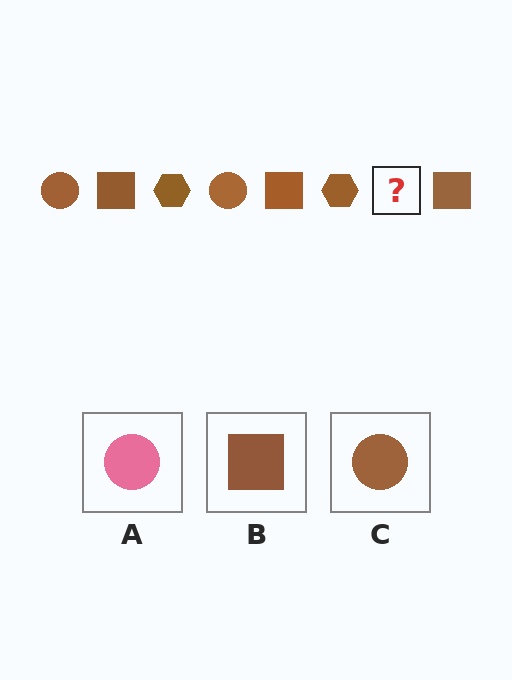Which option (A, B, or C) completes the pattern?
C.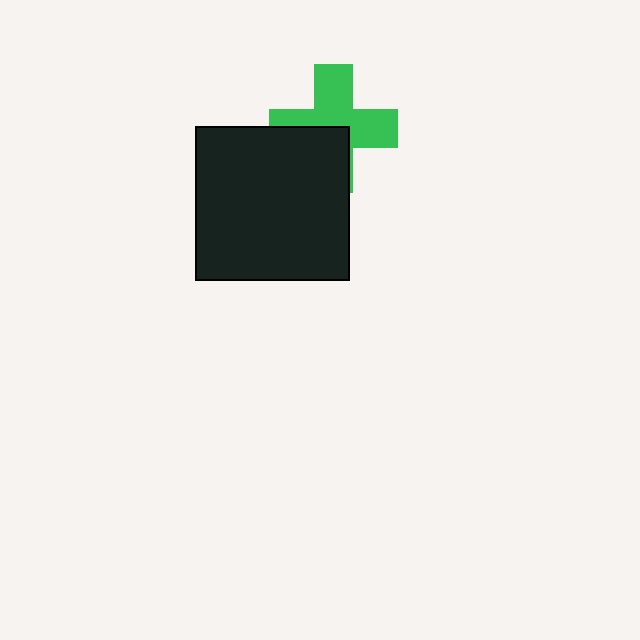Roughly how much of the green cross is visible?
About half of it is visible (roughly 60%).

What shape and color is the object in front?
The object in front is a black square.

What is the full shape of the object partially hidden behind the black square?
The partially hidden object is a green cross.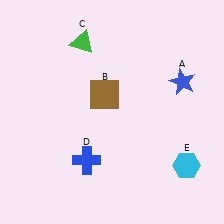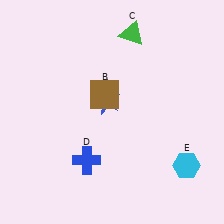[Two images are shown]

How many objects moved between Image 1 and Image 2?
2 objects moved between the two images.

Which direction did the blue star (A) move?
The blue star (A) moved left.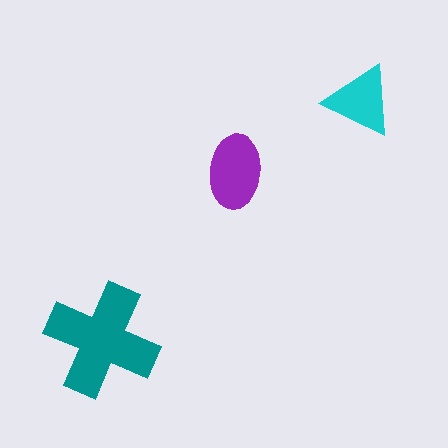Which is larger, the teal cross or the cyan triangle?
The teal cross.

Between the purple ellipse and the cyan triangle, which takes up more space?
The purple ellipse.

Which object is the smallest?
The cyan triangle.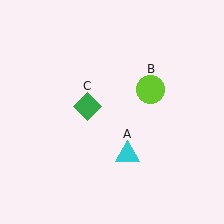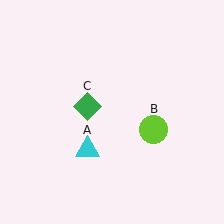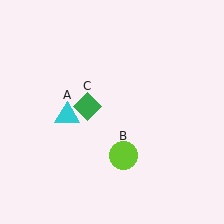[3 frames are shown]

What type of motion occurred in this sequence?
The cyan triangle (object A), lime circle (object B) rotated clockwise around the center of the scene.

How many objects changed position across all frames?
2 objects changed position: cyan triangle (object A), lime circle (object B).